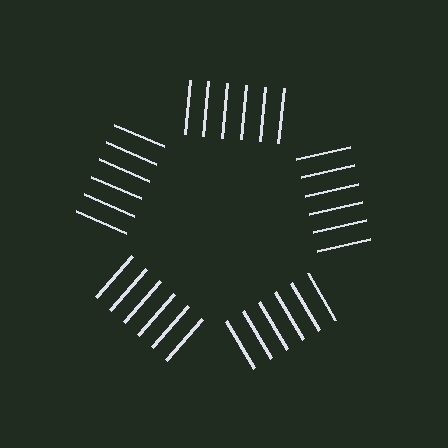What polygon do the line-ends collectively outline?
An illusory pentagon — the line segments terminate on its edges but no continuous stroke is drawn.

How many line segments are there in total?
30 — 6 along each of the 5 edges.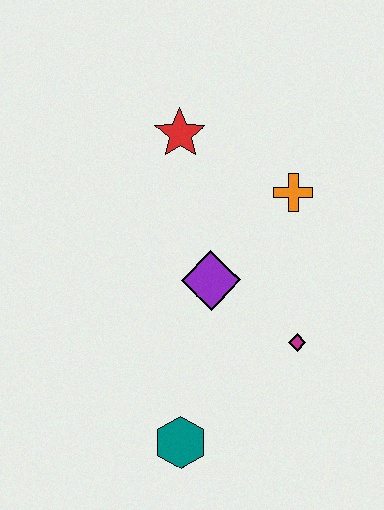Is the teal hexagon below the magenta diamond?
Yes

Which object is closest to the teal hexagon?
The magenta diamond is closest to the teal hexagon.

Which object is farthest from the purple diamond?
The teal hexagon is farthest from the purple diamond.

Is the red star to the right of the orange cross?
No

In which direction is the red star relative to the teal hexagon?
The red star is above the teal hexagon.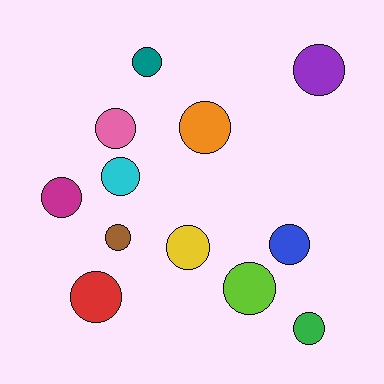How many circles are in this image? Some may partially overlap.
There are 12 circles.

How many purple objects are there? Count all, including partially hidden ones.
There is 1 purple object.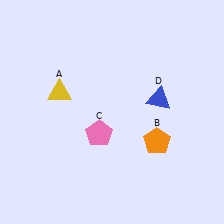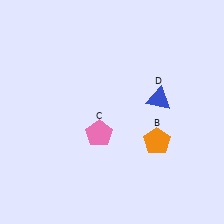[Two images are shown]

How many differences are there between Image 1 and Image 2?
There is 1 difference between the two images.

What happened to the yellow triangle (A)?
The yellow triangle (A) was removed in Image 2. It was in the top-left area of Image 1.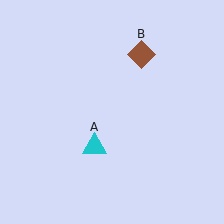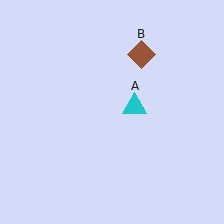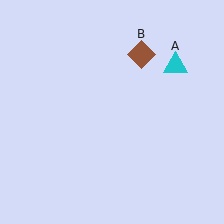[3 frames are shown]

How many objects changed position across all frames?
1 object changed position: cyan triangle (object A).